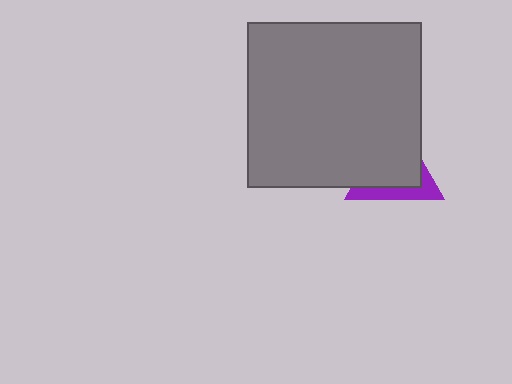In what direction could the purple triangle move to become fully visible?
The purple triangle could move toward the lower-right. That would shift it out from behind the gray rectangle entirely.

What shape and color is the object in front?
The object in front is a gray rectangle.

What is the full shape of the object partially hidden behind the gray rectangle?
The partially hidden object is a purple triangle.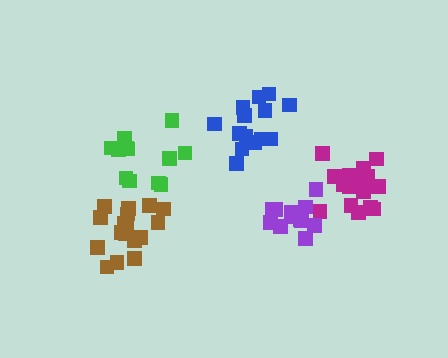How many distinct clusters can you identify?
There are 5 distinct clusters.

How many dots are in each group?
Group 1: 18 dots, Group 2: 14 dots, Group 3: 17 dots, Group 4: 12 dots, Group 5: 12 dots (73 total).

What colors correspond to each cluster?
The clusters are colored: magenta, blue, brown, green, purple.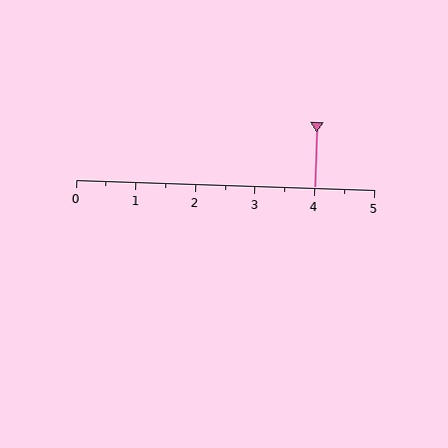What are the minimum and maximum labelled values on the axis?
The axis runs from 0 to 5.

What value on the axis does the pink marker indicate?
The marker indicates approximately 4.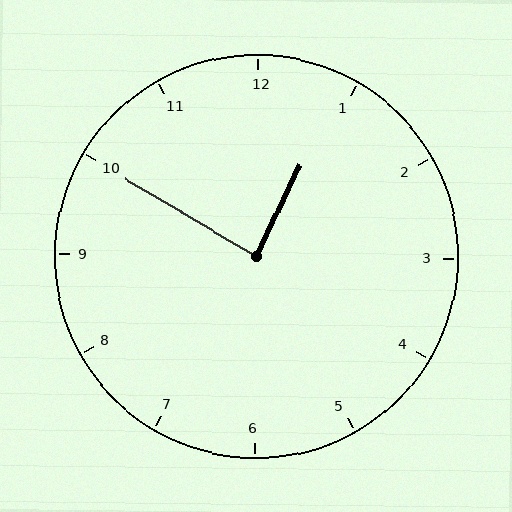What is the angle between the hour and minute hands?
Approximately 85 degrees.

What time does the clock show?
12:50.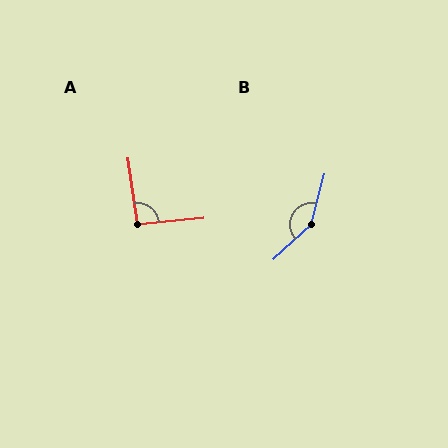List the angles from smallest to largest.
A (92°), B (148°).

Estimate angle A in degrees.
Approximately 92 degrees.